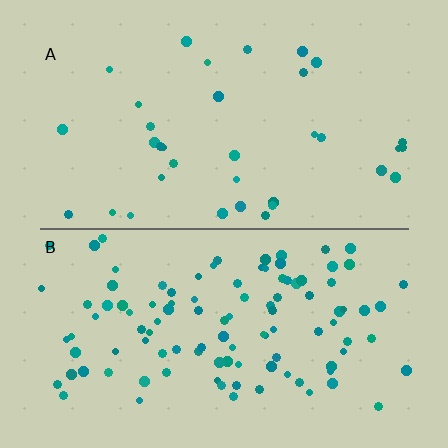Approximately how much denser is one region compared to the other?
Approximately 3.0× — region B over region A.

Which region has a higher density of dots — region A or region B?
B (the bottom).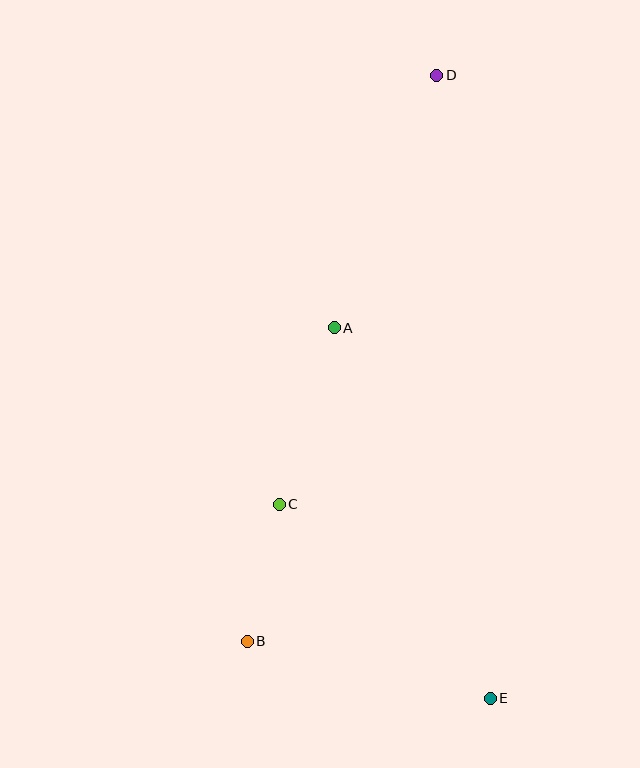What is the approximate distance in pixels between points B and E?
The distance between B and E is approximately 249 pixels.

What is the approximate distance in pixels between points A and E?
The distance between A and E is approximately 402 pixels.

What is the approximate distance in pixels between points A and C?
The distance between A and C is approximately 185 pixels.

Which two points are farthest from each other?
Points D and E are farthest from each other.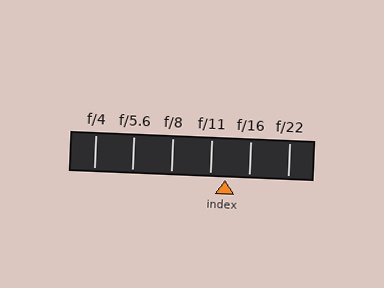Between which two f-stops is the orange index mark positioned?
The index mark is between f/11 and f/16.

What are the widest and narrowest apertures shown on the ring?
The widest aperture shown is f/4 and the narrowest is f/22.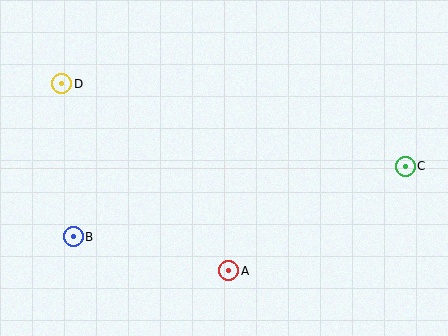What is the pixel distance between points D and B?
The distance between D and B is 154 pixels.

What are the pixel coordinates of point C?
Point C is at (405, 166).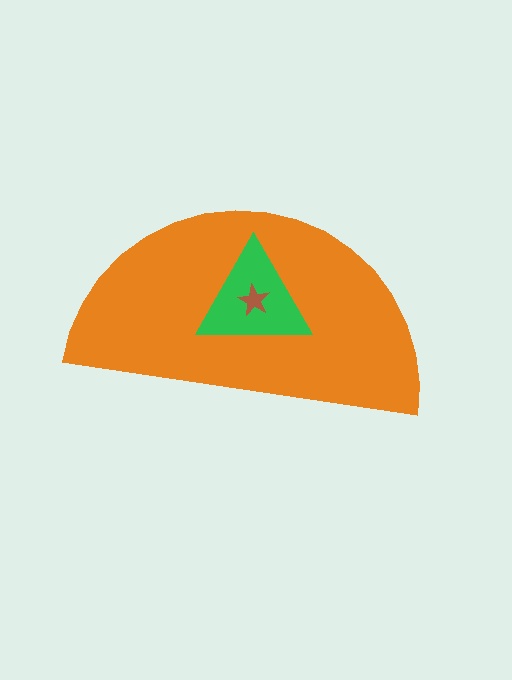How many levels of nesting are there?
3.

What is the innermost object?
The brown star.